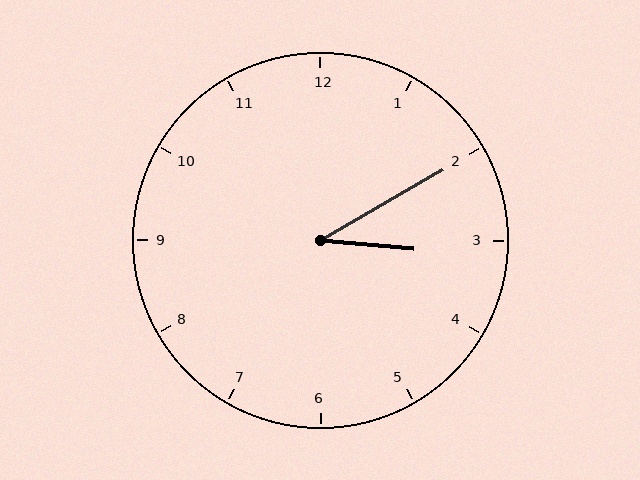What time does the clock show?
3:10.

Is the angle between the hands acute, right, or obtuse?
It is acute.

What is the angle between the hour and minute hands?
Approximately 35 degrees.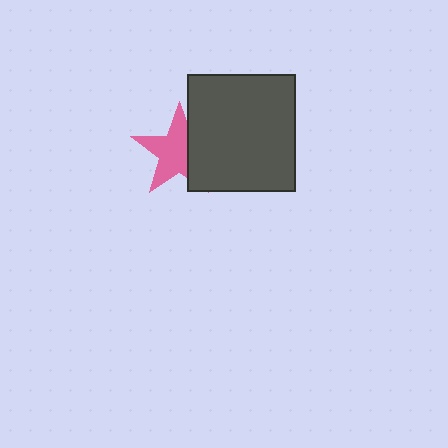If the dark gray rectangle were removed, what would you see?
You would see the complete pink star.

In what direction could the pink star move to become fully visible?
The pink star could move left. That would shift it out from behind the dark gray rectangle entirely.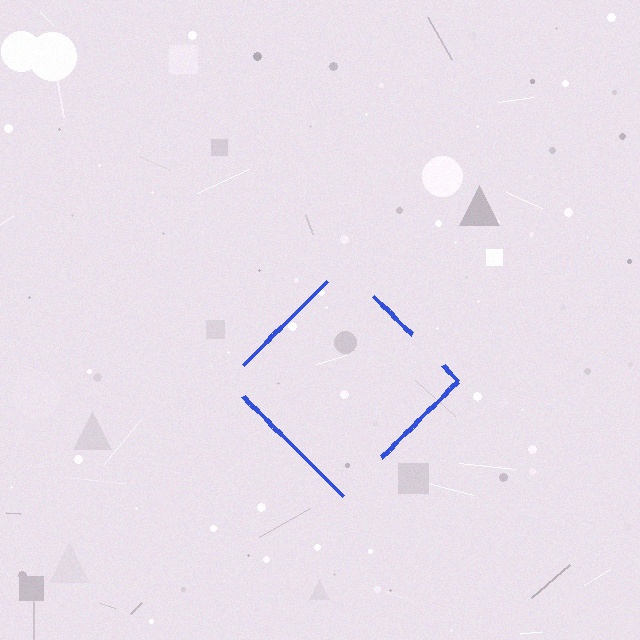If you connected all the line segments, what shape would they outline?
They would outline a diamond.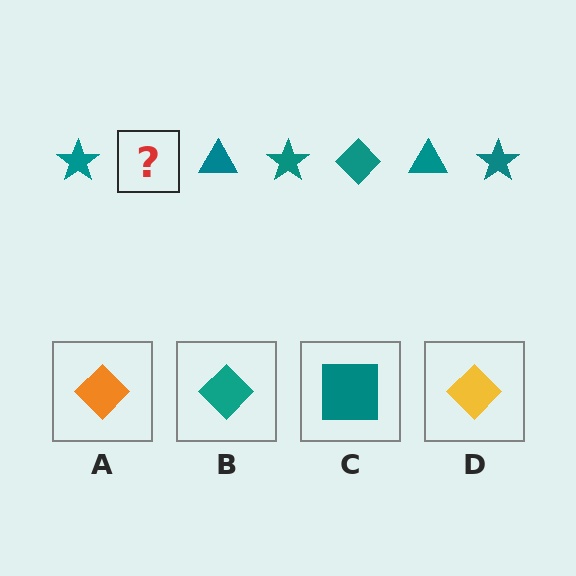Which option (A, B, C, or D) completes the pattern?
B.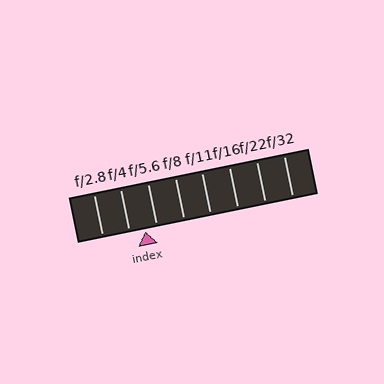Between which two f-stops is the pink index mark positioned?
The index mark is between f/4 and f/5.6.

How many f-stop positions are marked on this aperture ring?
There are 8 f-stop positions marked.